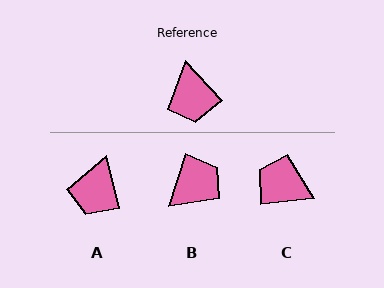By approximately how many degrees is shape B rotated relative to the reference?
Approximately 119 degrees counter-clockwise.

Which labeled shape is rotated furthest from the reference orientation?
C, about 127 degrees away.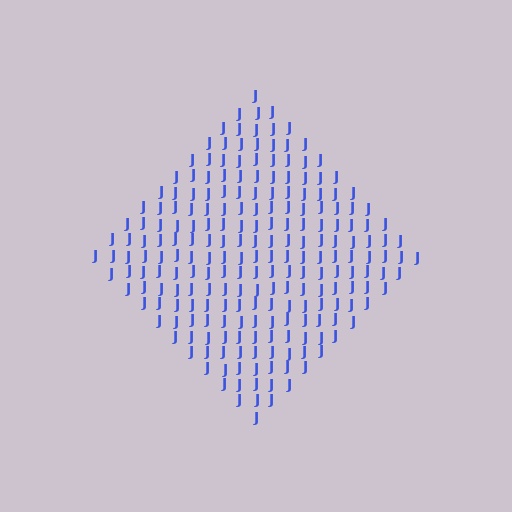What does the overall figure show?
The overall figure shows a diamond.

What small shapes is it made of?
It is made of small letter J's.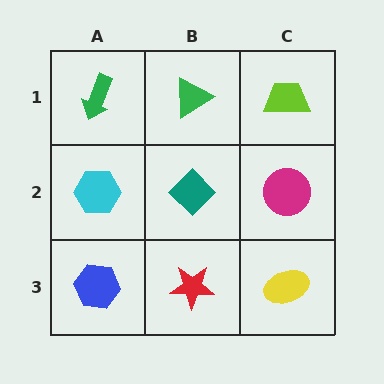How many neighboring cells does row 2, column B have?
4.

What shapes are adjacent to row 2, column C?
A lime trapezoid (row 1, column C), a yellow ellipse (row 3, column C), a teal diamond (row 2, column B).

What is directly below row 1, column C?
A magenta circle.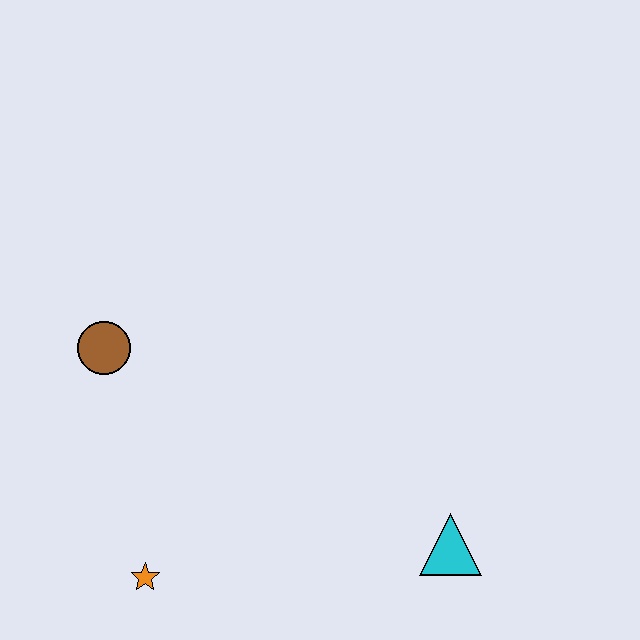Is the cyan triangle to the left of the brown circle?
No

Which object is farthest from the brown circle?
The cyan triangle is farthest from the brown circle.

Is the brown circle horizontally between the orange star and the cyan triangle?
No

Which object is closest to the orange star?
The brown circle is closest to the orange star.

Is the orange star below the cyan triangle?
Yes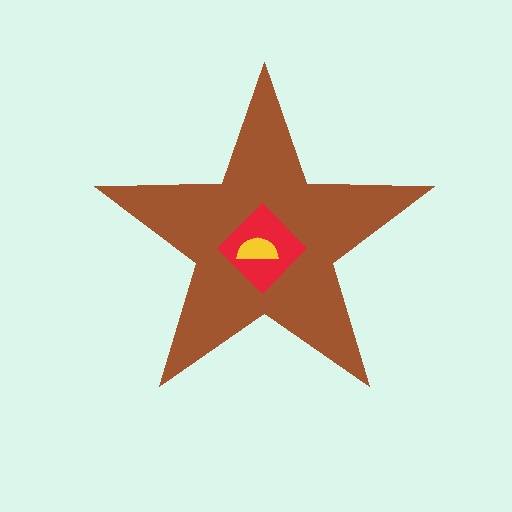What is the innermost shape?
The yellow semicircle.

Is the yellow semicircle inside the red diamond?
Yes.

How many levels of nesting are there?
3.